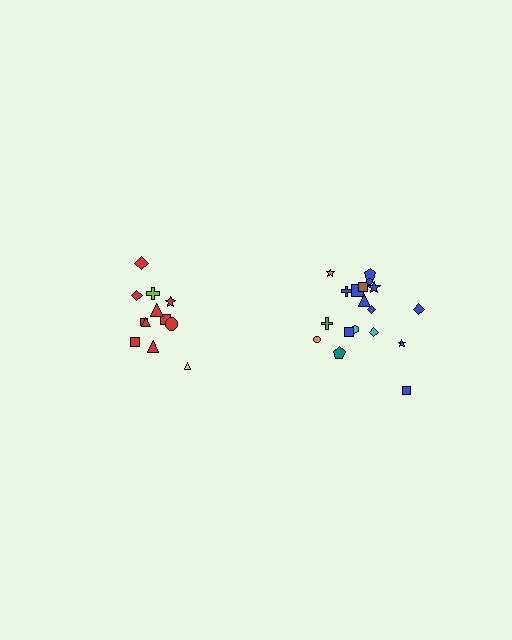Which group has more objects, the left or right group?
The right group.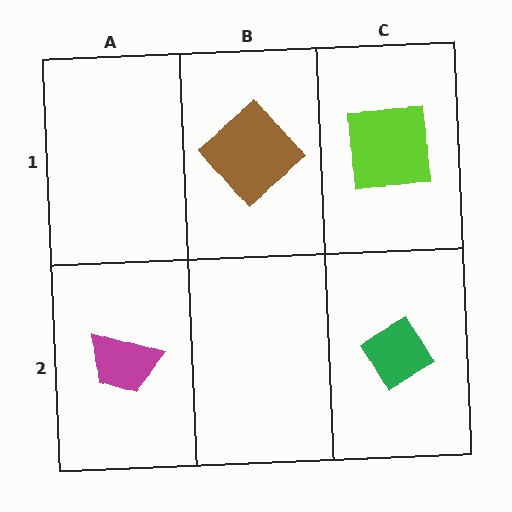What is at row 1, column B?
A brown diamond.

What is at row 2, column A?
A magenta trapezoid.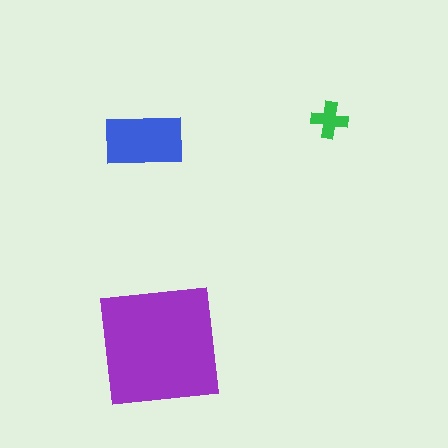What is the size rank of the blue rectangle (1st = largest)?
2nd.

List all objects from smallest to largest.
The green cross, the blue rectangle, the purple square.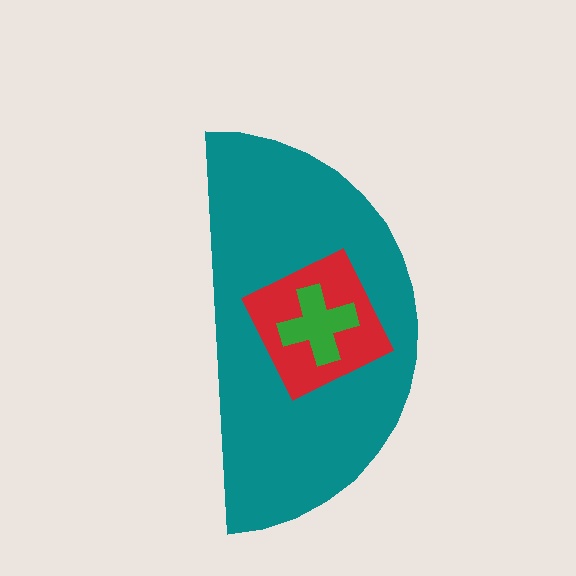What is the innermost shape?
The green cross.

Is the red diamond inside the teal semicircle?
Yes.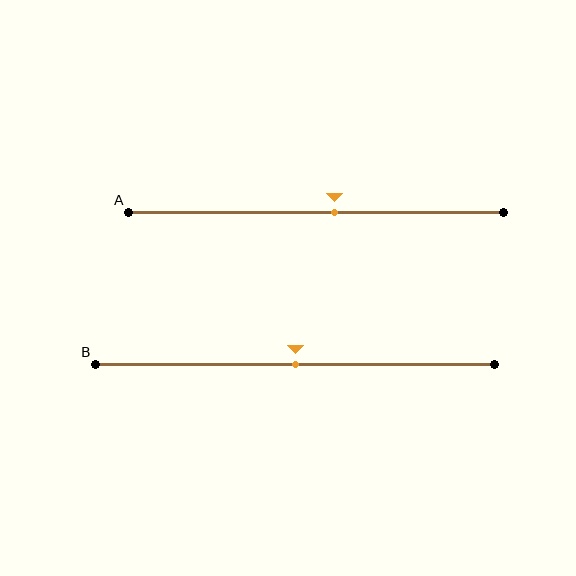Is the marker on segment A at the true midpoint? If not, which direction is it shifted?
No, the marker on segment A is shifted to the right by about 5% of the segment length.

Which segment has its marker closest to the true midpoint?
Segment B has its marker closest to the true midpoint.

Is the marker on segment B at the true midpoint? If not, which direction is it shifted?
Yes, the marker on segment B is at the true midpoint.